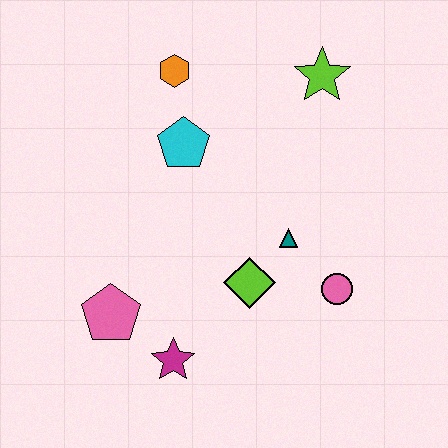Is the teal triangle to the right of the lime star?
No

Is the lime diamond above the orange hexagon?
No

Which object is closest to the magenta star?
The pink pentagon is closest to the magenta star.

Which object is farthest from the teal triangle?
The orange hexagon is farthest from the teal triangle.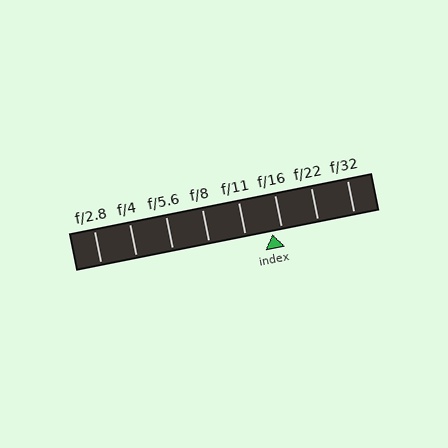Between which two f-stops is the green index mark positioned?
The index mark is between f/11 and f/16.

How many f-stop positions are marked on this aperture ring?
There are 8 f-stop positions marked.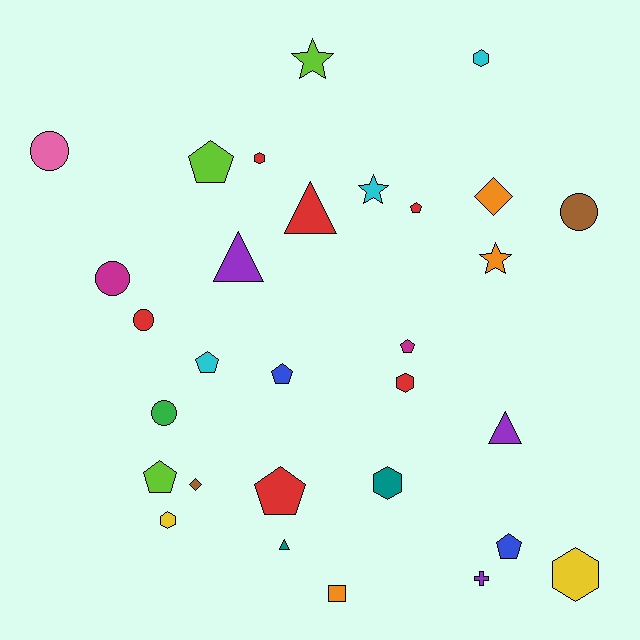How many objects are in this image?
There are 30 objects.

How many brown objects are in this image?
There are 2 brown objects.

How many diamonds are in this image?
There are 2 diamonds.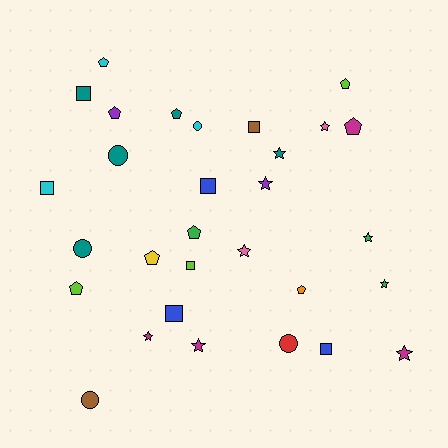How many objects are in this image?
There are 30 objects.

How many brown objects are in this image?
There are 2 brown objects.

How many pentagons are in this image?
There are 9 pentagons.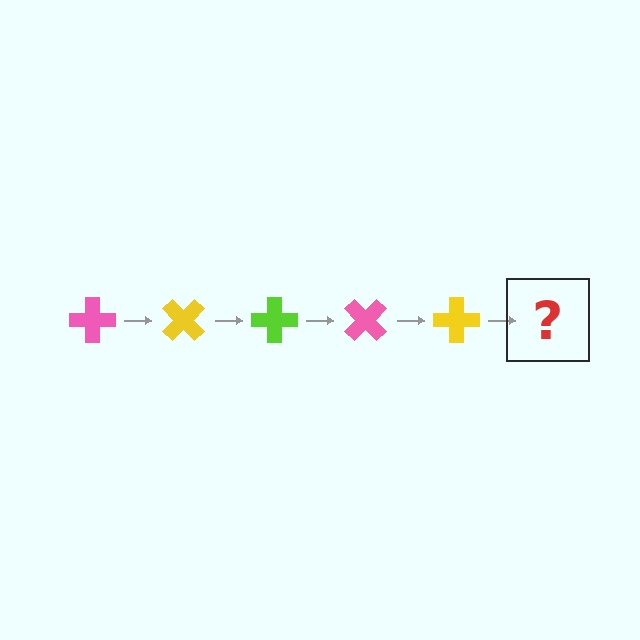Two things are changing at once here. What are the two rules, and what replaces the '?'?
The two rules are that it rotates 45 degrees each step and the color cycles through pink, yellow, and lime. The '?' should be a lime cross, rotated 225 degrees from the start.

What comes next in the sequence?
The next element should be a lime cross, rotated 225 degrees from the start.